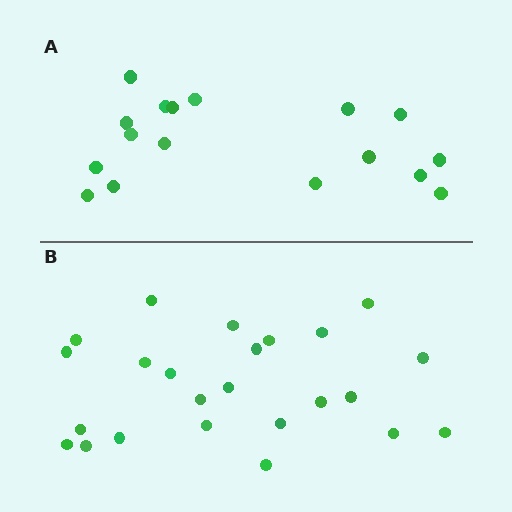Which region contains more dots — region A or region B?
Region B (the bottom region) has more dots.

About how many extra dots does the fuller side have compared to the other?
Region B has roughly 8 or so more dots than region A.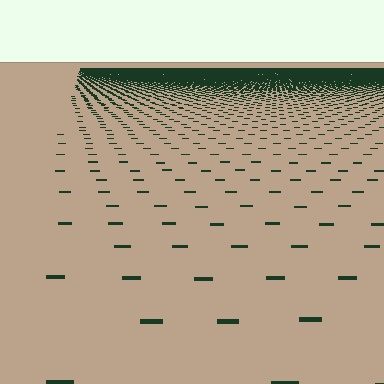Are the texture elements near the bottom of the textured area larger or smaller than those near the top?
Larger. Near the bottom, elements are closer to the viewer and appear at a bigger on-screen size.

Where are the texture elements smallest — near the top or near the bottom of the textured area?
Near the top.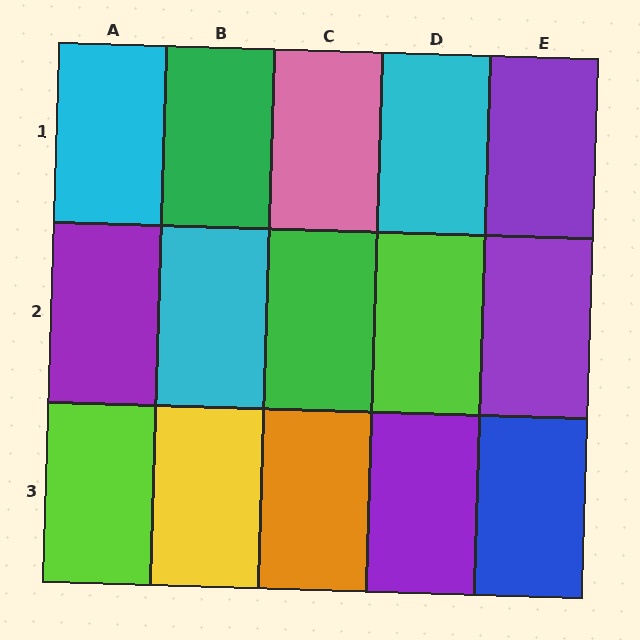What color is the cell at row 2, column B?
Cyan.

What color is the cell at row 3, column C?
Orange.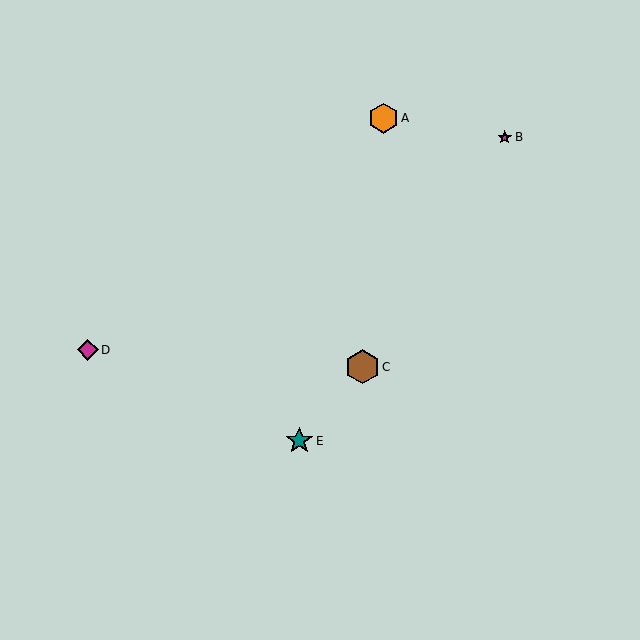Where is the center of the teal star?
The center of the teal star is at (299, 441).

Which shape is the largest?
The brown hexagon (labeled C) is the largest.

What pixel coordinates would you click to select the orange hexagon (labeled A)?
Click at (383, 118) to select the orange hexagon A.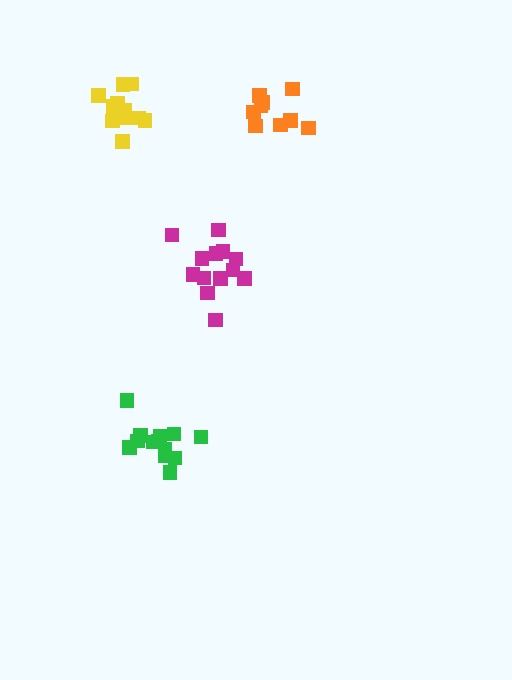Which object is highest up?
The yellow cluster is topmost.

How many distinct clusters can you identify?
There are 4 distinct clusters.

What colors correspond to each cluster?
The clusters are colored: magenta, orange, green, yellow.